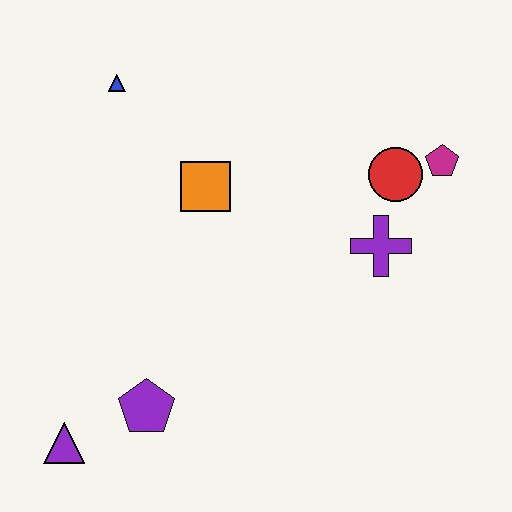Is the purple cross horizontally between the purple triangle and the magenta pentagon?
Yes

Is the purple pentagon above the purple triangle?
Yes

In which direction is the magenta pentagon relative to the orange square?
The magenta pentagon is to the right of the orange square.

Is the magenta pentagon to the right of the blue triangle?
Yes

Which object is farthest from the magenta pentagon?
The purple triangle is farthest from the magenta pentagon.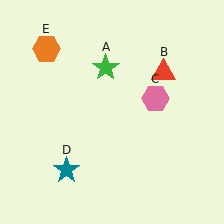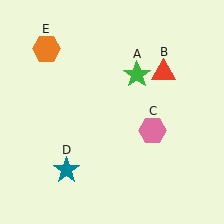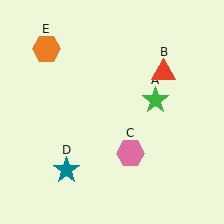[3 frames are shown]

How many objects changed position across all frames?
2 objects changed position: green star (object A), pink hexagon (object C).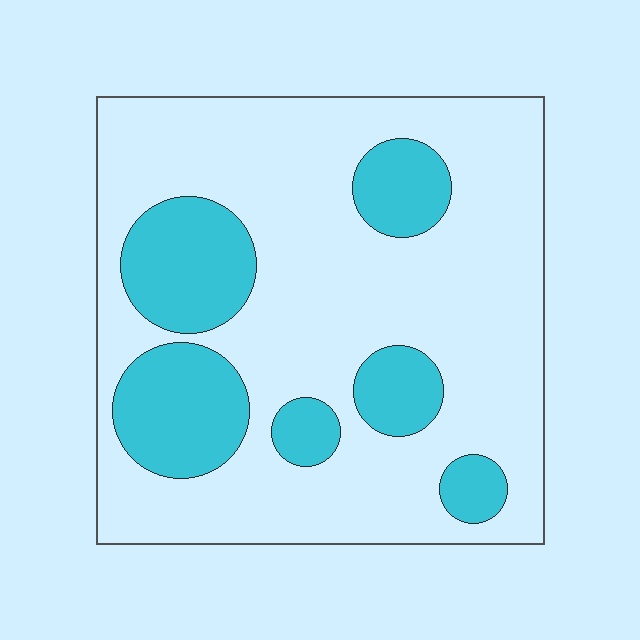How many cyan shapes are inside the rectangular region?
6.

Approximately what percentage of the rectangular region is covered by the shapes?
Approximately 25%.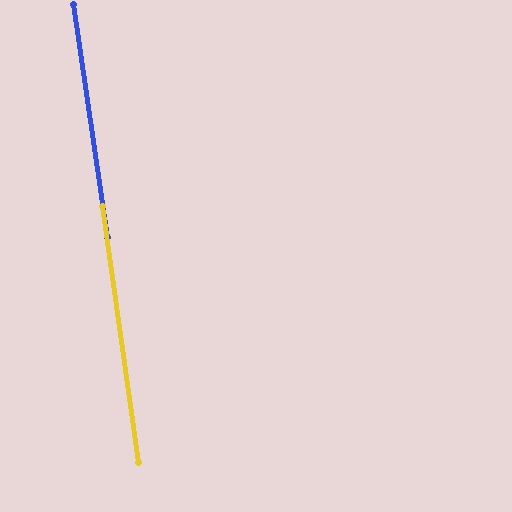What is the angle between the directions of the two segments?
Approximately 0 degrees.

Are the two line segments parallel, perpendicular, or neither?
Parallel — their directions differ by only 0.3°.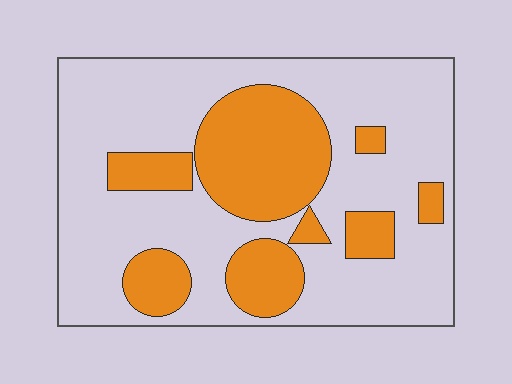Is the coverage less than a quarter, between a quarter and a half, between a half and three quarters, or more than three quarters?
Between a quarter and a half.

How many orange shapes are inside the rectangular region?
8.